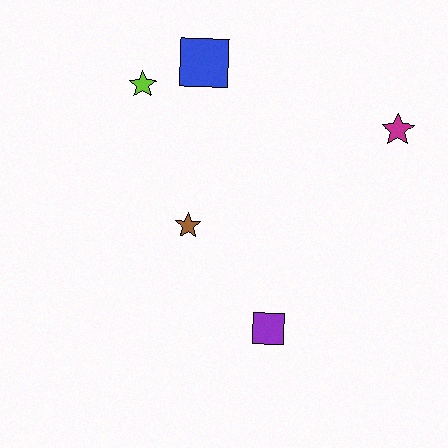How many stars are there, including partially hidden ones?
There are 3 stars.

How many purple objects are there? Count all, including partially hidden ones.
There is 1 purple object.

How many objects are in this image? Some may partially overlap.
There are 5 objects.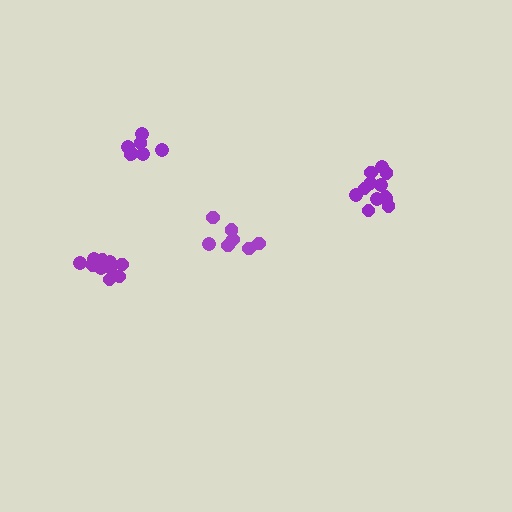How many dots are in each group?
Group 1: 7 dots, Group 2: 12 dots, Group 3: 11 dots, Group 4: 7 dots (37 total).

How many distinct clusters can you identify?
There are 4 distinct clusters.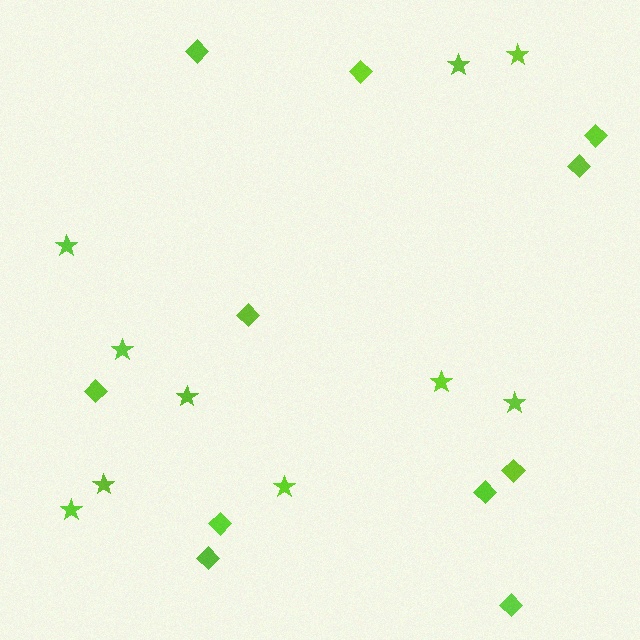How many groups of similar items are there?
There are 2 groups: one group of diamonds (11) and one group of stars (10).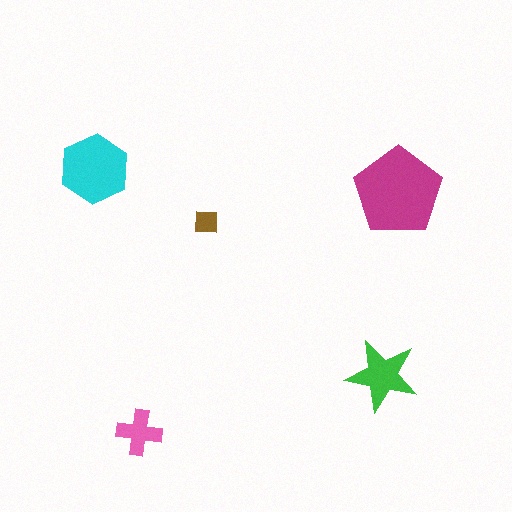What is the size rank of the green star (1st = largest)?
3rd.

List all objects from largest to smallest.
The magenta pentagon, the cyan hexagon, the green star, the pink cross, the brown square.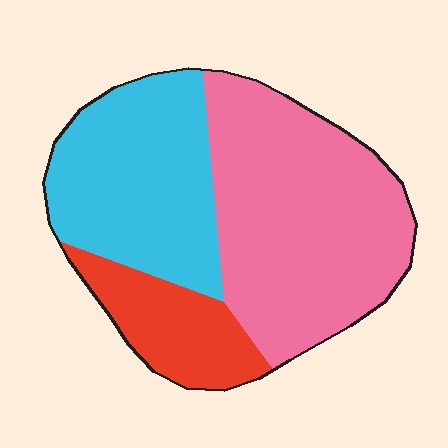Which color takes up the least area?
Red, at roughly 15%.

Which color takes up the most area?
Pink, at roughly 50%.